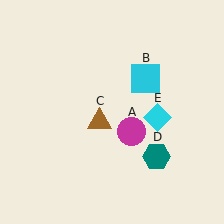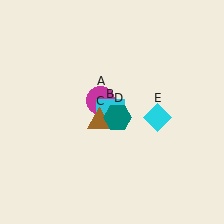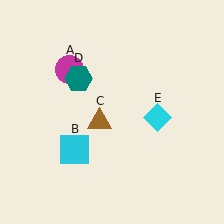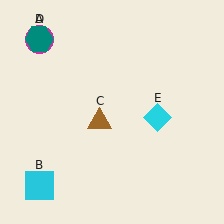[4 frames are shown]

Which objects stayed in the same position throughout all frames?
Brown triangle (object C) and cyan diamond (object E) remained stationary.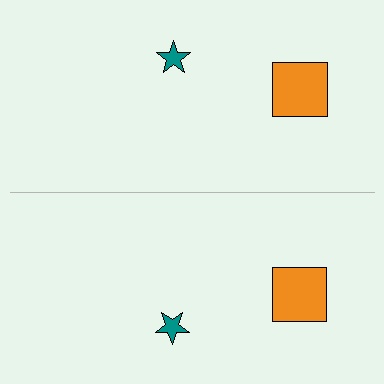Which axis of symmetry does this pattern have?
The pattern has a horizontal axis of symmetry running through the center of the image.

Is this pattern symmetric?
Yes, this pattern has bilateral (reflection) symmetry.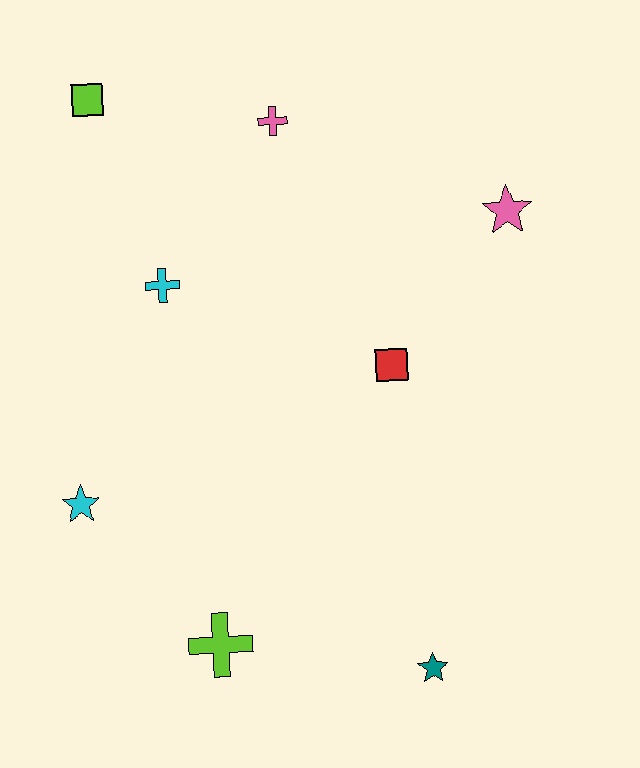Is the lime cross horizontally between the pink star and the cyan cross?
Yes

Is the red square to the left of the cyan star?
No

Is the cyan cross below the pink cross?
Yes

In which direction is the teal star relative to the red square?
The teal star is below the red square.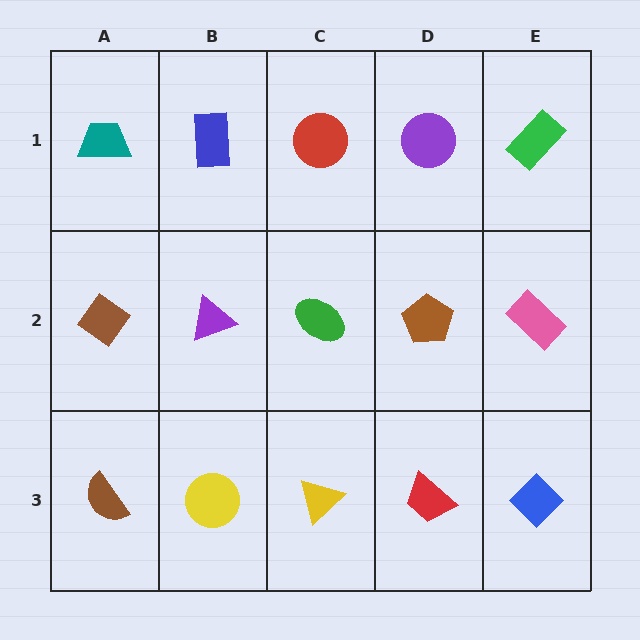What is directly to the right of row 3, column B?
A yellow triangle.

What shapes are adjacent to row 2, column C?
A red circle (row 1, column C), a yellow triangle (row 3, column C), a purple triangle (row 2, column B), a brown pentagon (row 2, column D).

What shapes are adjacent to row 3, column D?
A brown pentagon (row 2, column D), a yellow triangle (row 3, column C), a blue diamond (row 3, column E).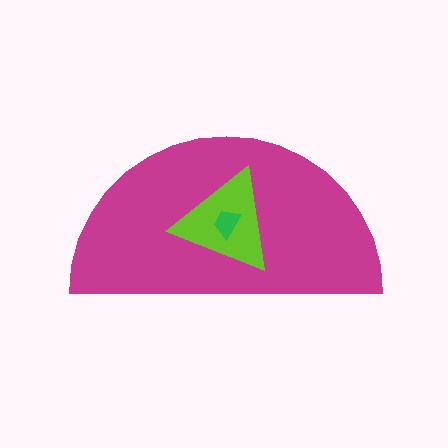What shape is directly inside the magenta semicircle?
The lime triangle.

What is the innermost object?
The green trapezoid.